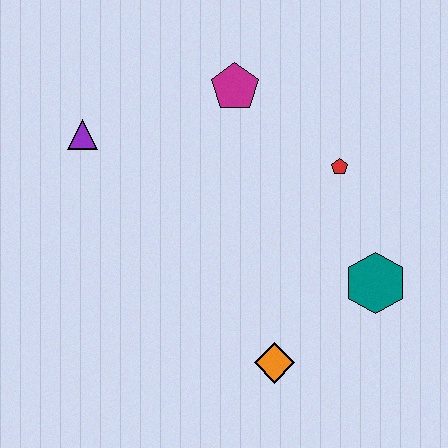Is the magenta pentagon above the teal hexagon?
Yes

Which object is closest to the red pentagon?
The teal hexagon is closest to the red pentagon.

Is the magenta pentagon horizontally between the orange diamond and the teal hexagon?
No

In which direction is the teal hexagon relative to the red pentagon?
The teal hexagon is below the red pentagon.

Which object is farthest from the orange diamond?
The purple triangle is farthest from the orange diamond.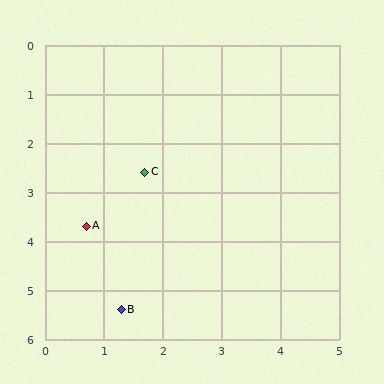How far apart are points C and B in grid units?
Points C and B are about 2.8 grid units apart.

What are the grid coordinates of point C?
Point C is at approximately (1.7, 2.6).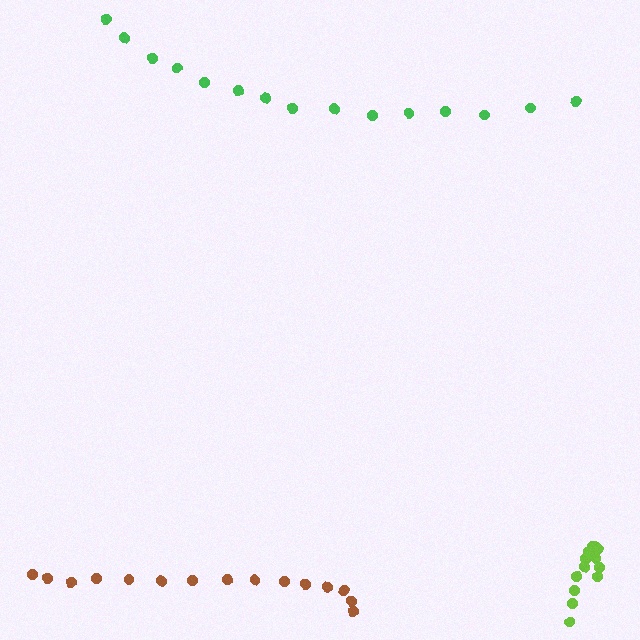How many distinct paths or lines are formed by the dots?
There are 3 distinct paths.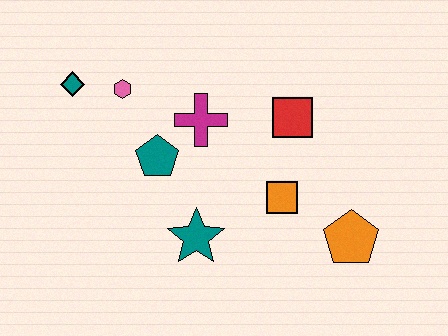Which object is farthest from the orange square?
The teal diamond is farthest from the orange square.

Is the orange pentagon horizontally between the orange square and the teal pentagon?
No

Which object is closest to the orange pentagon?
The orange square is closest to the orange pentagon.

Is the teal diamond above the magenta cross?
Yes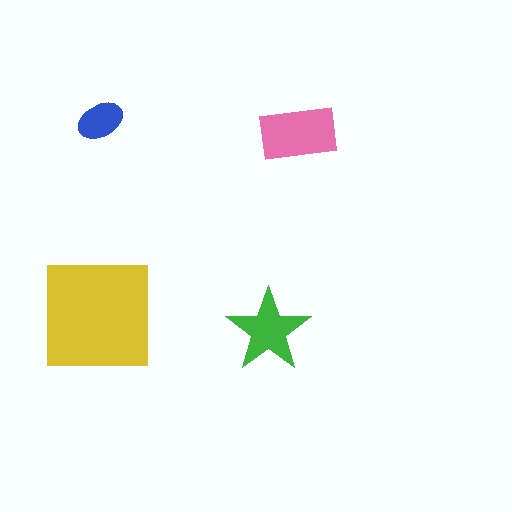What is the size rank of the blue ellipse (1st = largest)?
4th.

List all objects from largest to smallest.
The yellow square, the pink rectangle, the green star, the blue ellipse.